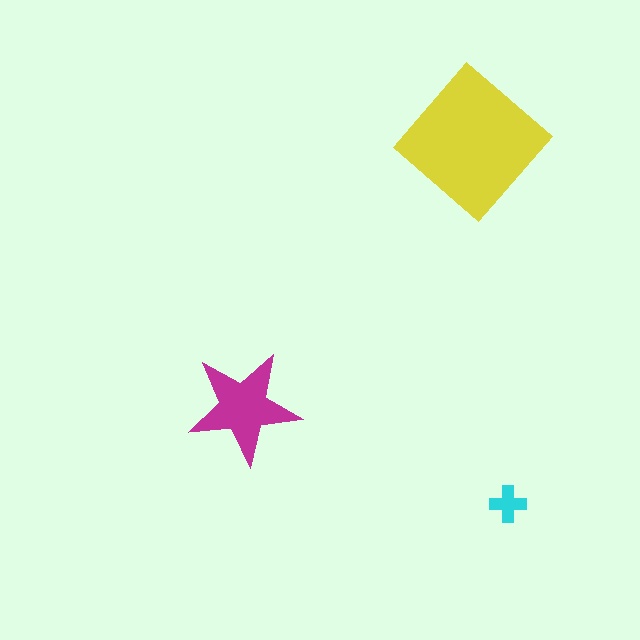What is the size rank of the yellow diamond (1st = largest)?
1st.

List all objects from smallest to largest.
The cyan cross, the magenta star, the yellow diamond.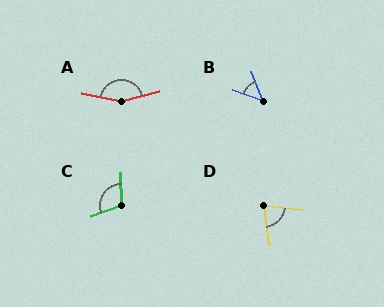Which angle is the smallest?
B, at approximately 49 degrees.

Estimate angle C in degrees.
Approximately 110 degrees.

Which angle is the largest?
A, at approximately 154 degrees.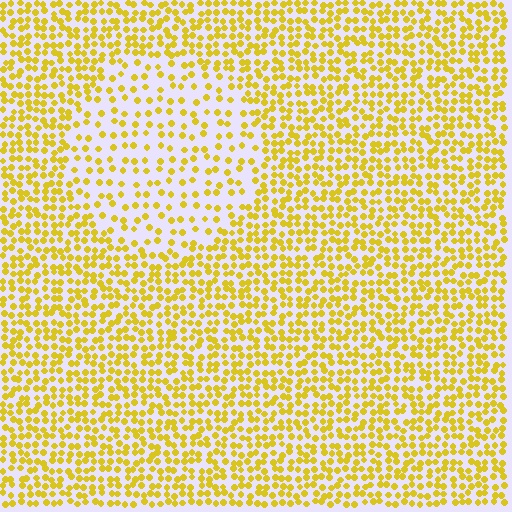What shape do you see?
I see a circle.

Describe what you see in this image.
The image contains small yellow elements arranged at two different densities. A circle-shaped region is visible where the elements are less densely packed than the surrounding area.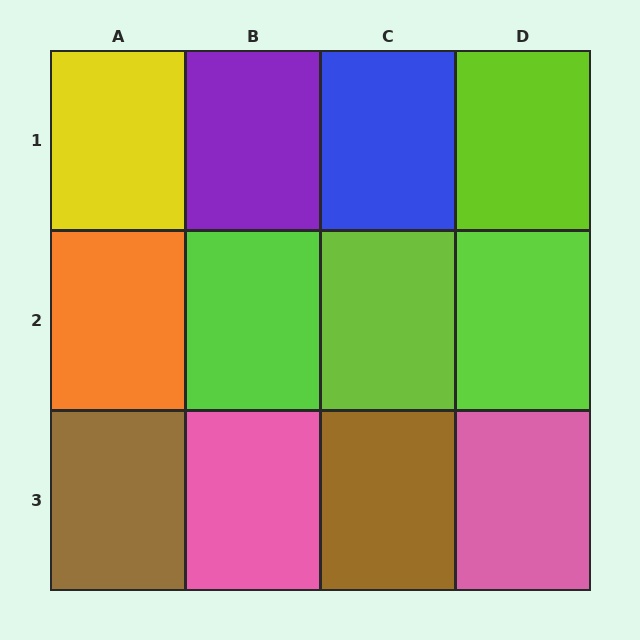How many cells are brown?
2 cells are brown.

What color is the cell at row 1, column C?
Blue.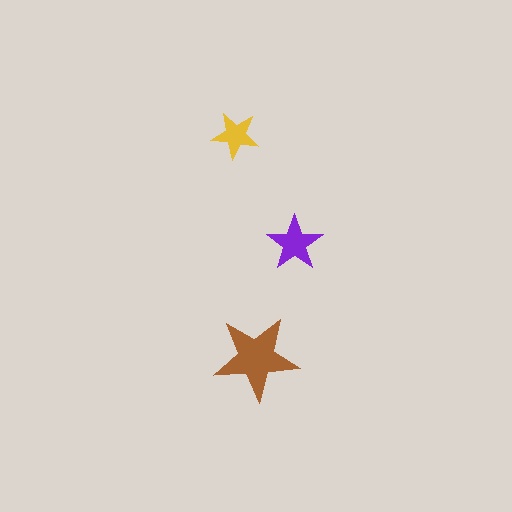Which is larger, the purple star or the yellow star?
The purple one.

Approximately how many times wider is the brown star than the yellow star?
About 2 times wider.